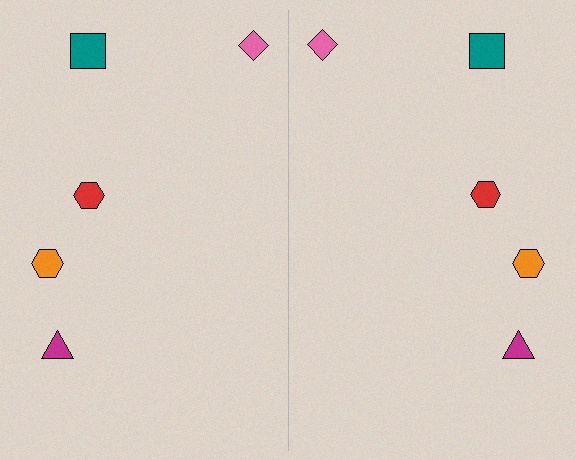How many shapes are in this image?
There are 10 shapes in this image.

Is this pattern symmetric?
Yes, this pattern has bilateral (reflection) symmetry.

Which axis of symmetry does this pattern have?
The pattern has a vertical axis of symmetry running through the center of the image.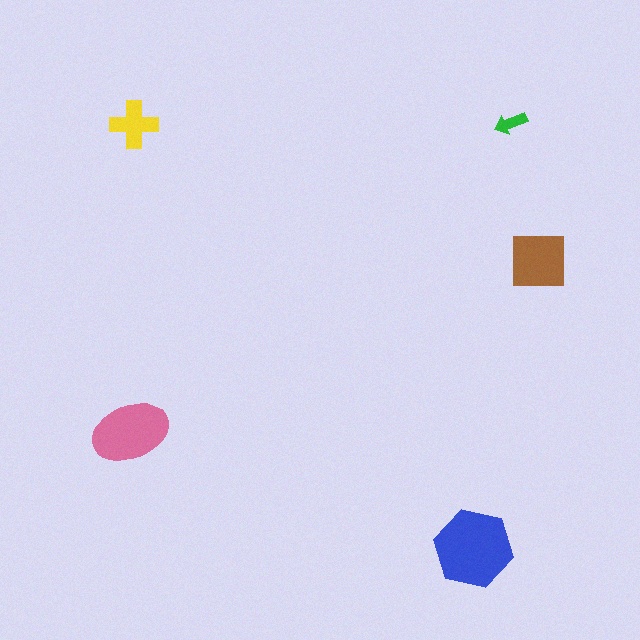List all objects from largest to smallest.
The blue hexagon, the pink ellipse, the brown square, the yellow cross, the green arrow.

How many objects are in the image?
There are 5 objects in the image.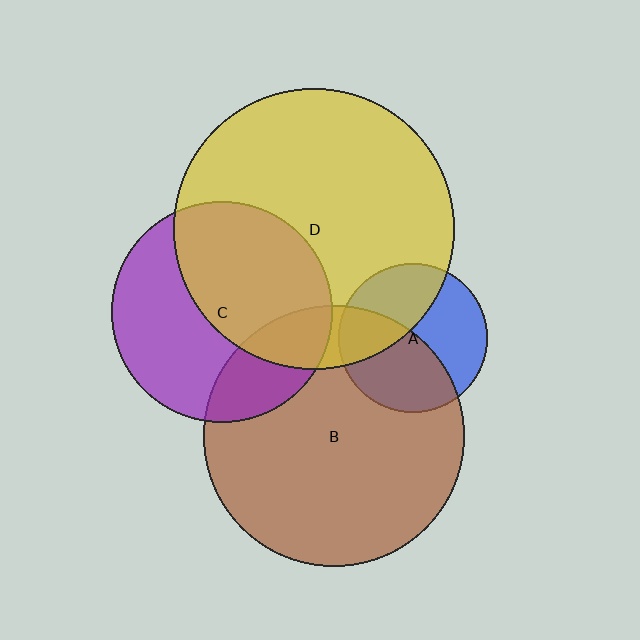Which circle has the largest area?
Circle D (yellow).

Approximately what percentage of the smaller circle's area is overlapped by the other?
Approximately 25%.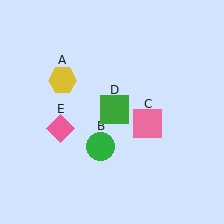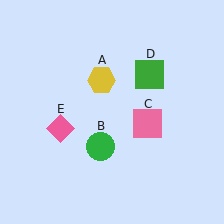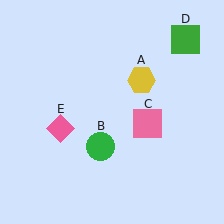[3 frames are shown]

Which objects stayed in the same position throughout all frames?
Green circle (object B) and pink square (object C) and pink diamond (object E) remained stationary.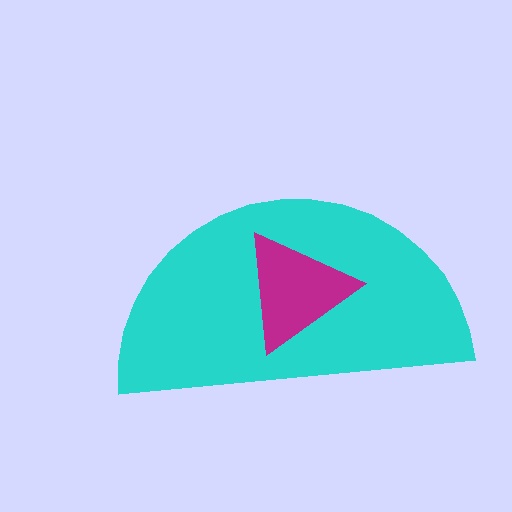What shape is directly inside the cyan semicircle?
The magenta triangle.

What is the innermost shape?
The magenta triangle.